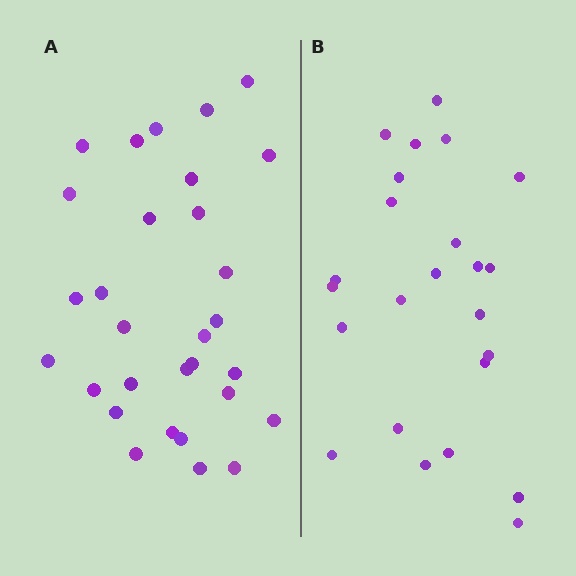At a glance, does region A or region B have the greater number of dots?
Region A (the left region) has more dots.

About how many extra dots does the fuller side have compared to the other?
Region A has about 6 more dots than region B.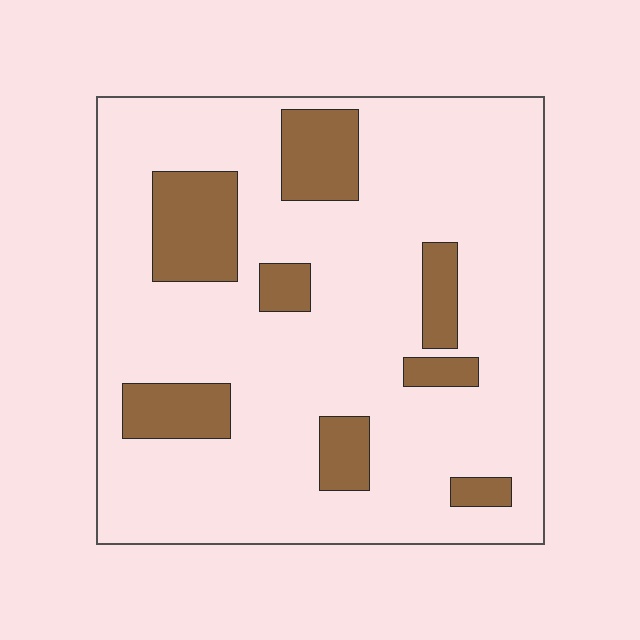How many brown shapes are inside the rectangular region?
8.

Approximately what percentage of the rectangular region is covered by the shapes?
Approximately 20%.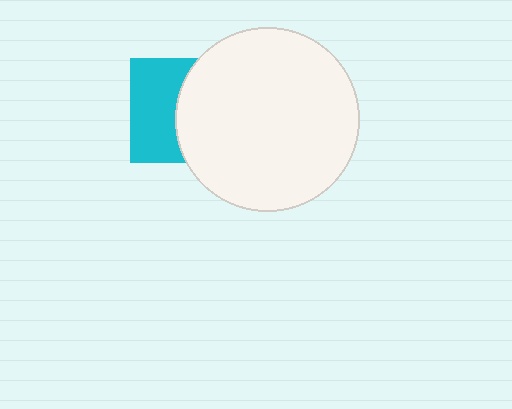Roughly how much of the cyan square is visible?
About half of it is visible (roughly 49%).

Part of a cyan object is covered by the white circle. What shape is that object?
It is a square.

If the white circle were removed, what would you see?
You would see the complete cyan square.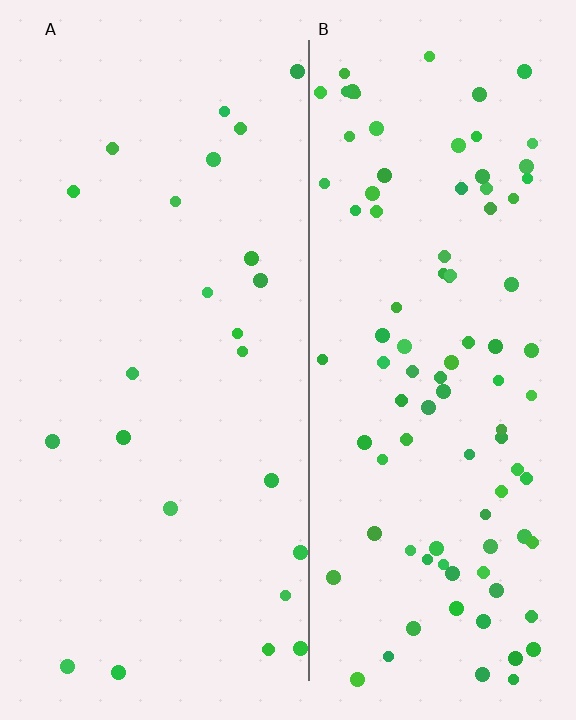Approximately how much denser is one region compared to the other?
Approximately 4.0× — region B over region A.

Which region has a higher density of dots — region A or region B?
B (the right).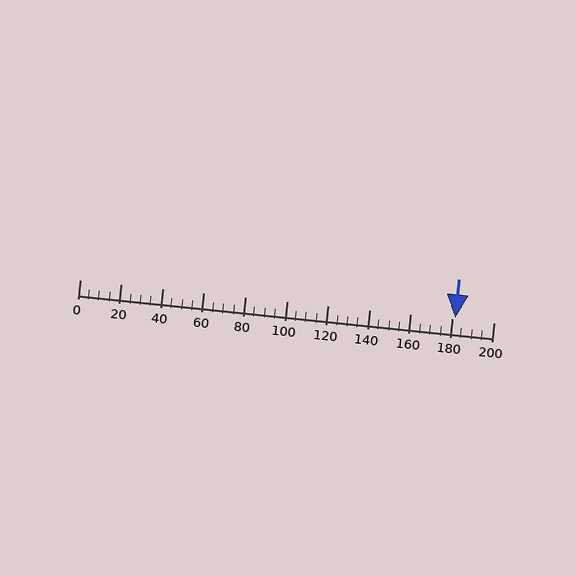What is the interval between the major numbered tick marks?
The major tick marks are spaced 20 units apart.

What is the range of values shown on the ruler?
The ruler shows values from 0 to 200.